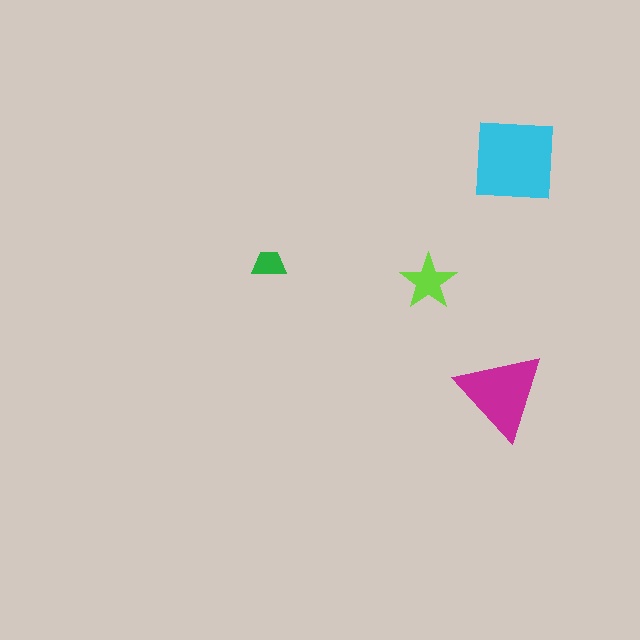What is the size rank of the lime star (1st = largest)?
3rd.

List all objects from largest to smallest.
The cyan square, the magenta triangle, the lime star, the green trapezoid.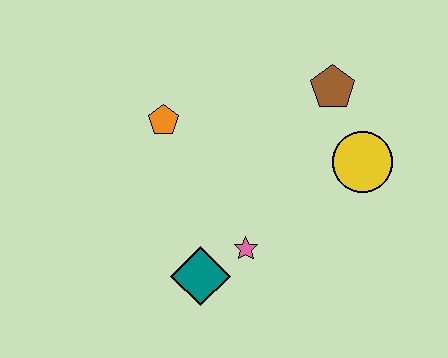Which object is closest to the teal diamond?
The pink star is closest to the teal diamond.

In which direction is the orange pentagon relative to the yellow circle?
The orange pentagon is to the left of the yellow circle.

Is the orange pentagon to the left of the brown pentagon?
Yes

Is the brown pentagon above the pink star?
Yes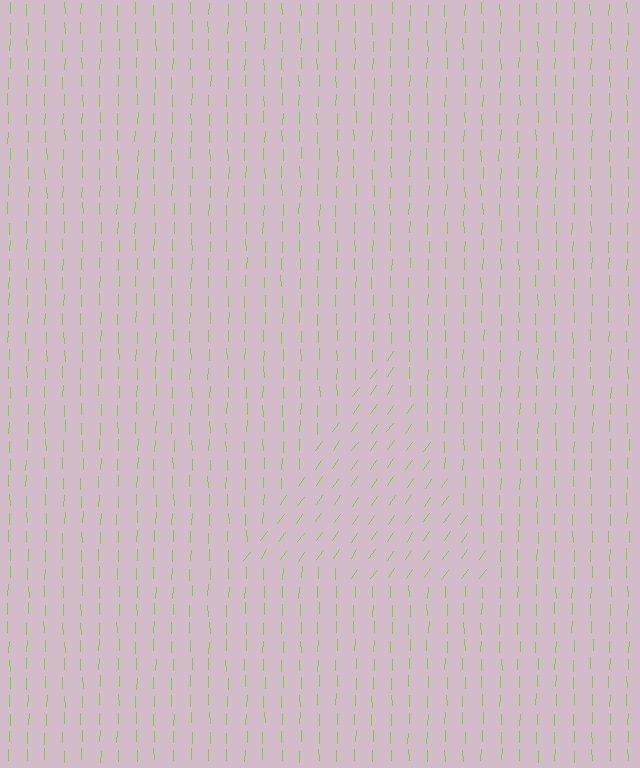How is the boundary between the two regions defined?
The boundary is defined purely by a change in line orientation (approximately 34 degrees difference). All lines are the same color and thickness.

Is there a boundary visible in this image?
Yes, there is a texture boundary formed by a change in line orientation.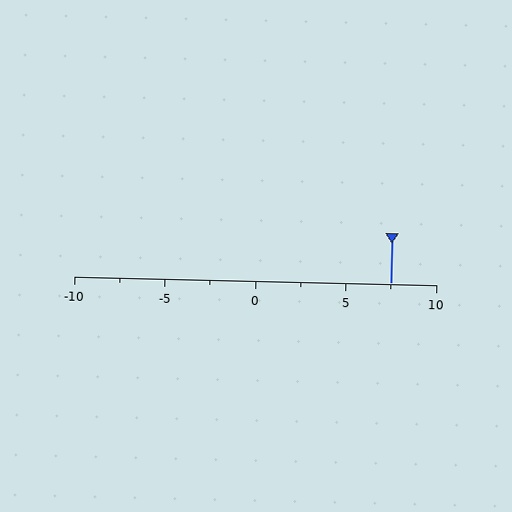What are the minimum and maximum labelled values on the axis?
The axis runs from -10 to 10.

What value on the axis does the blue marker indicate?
The marker indicates approximately 7.5.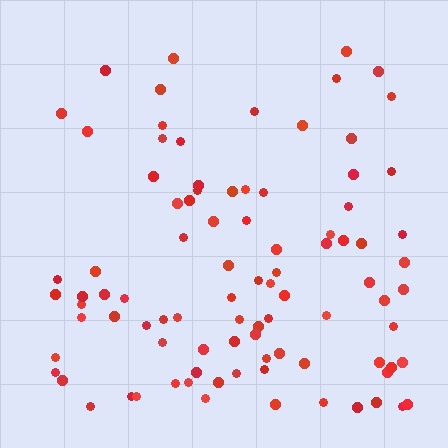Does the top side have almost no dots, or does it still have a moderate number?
Still a moderate number, just noticeably fewer than the bottom.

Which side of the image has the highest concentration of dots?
The bottom.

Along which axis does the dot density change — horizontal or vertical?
Vertical.